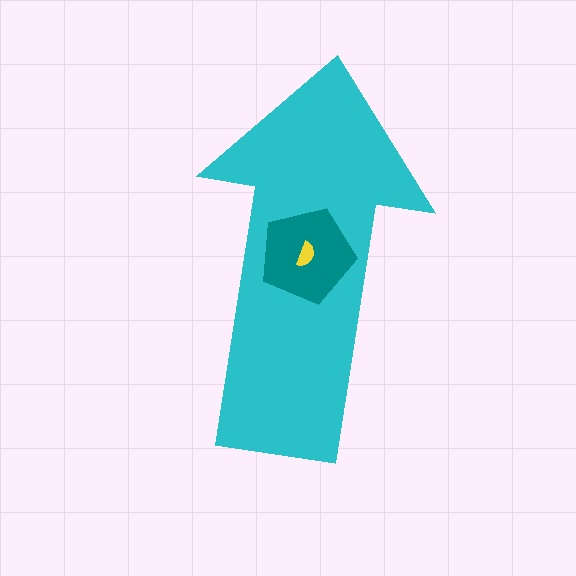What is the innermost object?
The yellow semicircle.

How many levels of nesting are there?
3.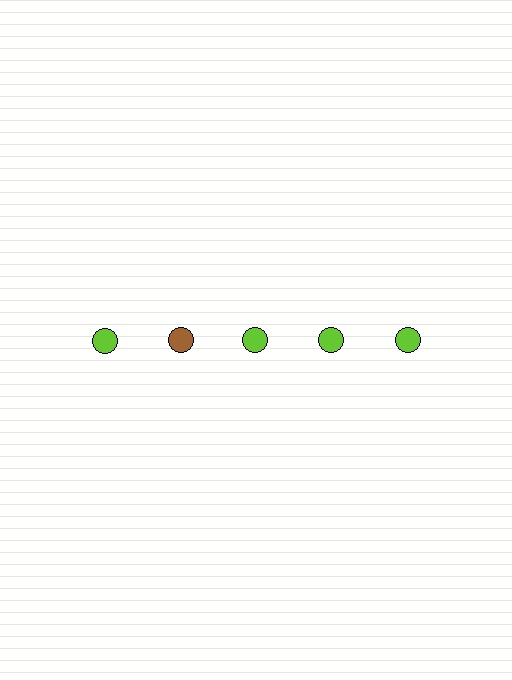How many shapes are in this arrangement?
There are 5 shapes arranged in a grid pattern.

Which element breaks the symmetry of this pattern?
The brown circle in the top row, second from left column breaks the symmetry. All other shapes are lime circles.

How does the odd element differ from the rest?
It has a different color: brown instead of lime.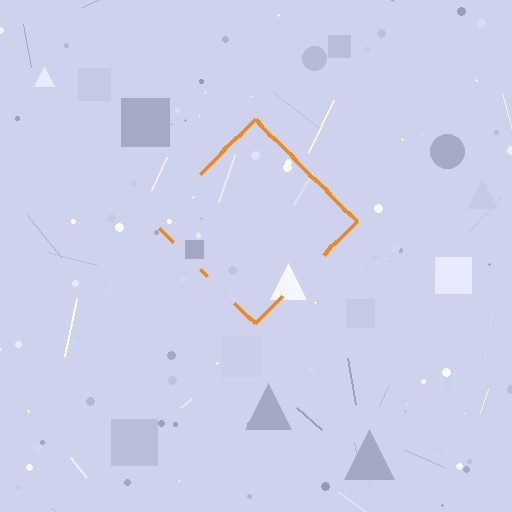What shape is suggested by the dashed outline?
The dashed outline suggests a diamond.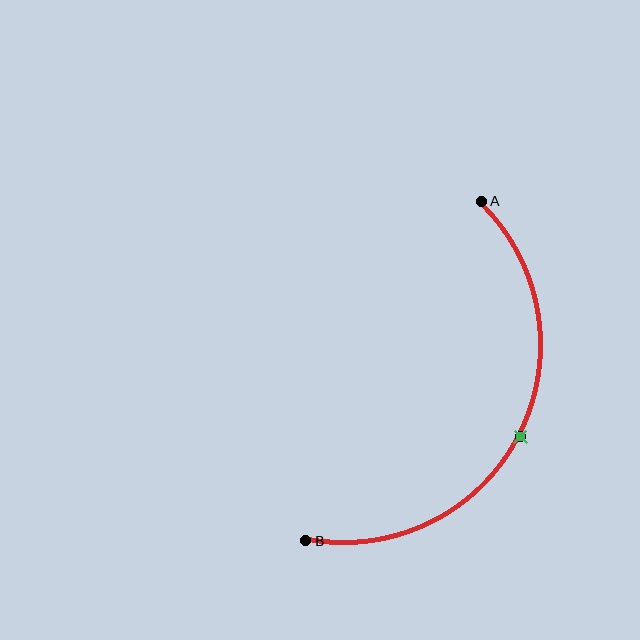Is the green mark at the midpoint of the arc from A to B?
Yes. The green mark lies on the arc at equal arc-length from both A and B — it is the arc midpoint.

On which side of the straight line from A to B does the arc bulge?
The arc bulges to the right of the straight line connecting A and B.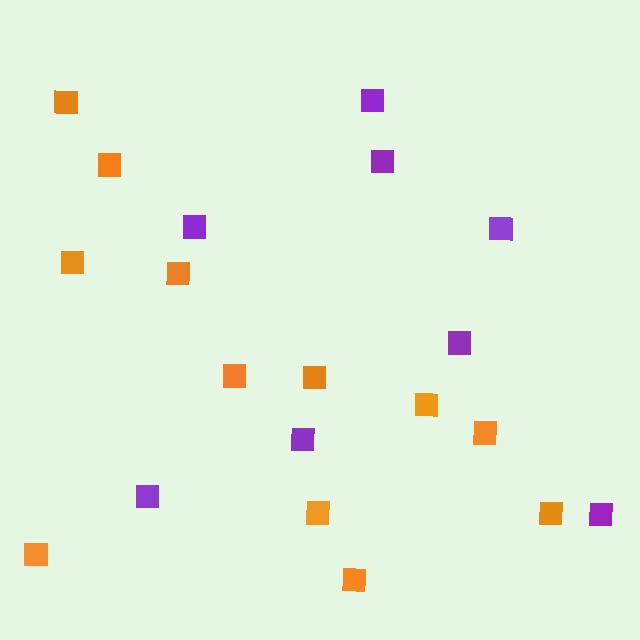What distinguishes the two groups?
There are 2 groups: one group of purple squares (8) and one group of orange squares (12).